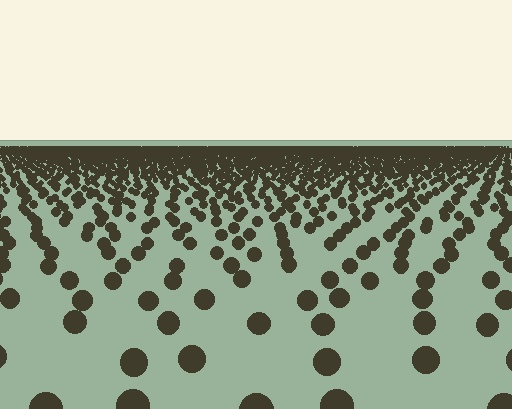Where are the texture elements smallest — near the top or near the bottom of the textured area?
Near the top.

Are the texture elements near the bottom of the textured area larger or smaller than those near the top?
Larger. Near the bottom, elements are closer to the viewer and appear at a bigger on-screen size.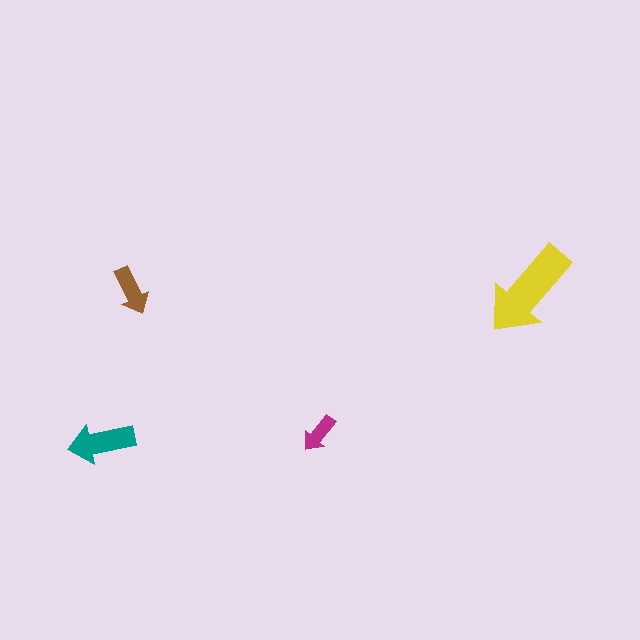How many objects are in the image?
There are 4 objects in the image.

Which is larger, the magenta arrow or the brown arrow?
The brown one.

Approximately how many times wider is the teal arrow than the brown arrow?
About 1.5 times wider.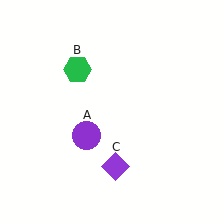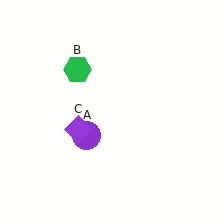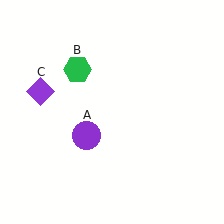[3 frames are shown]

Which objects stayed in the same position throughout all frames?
Purple circle (object A) and green hexagon (object B) remained stationary.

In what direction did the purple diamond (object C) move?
The purple diamond (object C) moved up and to the left.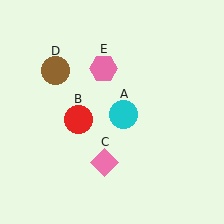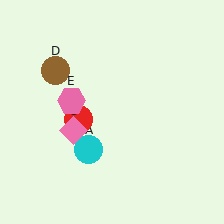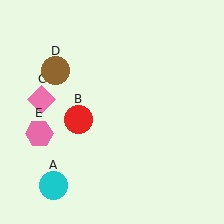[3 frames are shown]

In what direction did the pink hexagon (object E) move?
The pink hexagon (object E) moved down and to the left.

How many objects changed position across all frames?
3 objects changed position: cyan circle (object A), pink diamond (object C), pink hexagon (object E).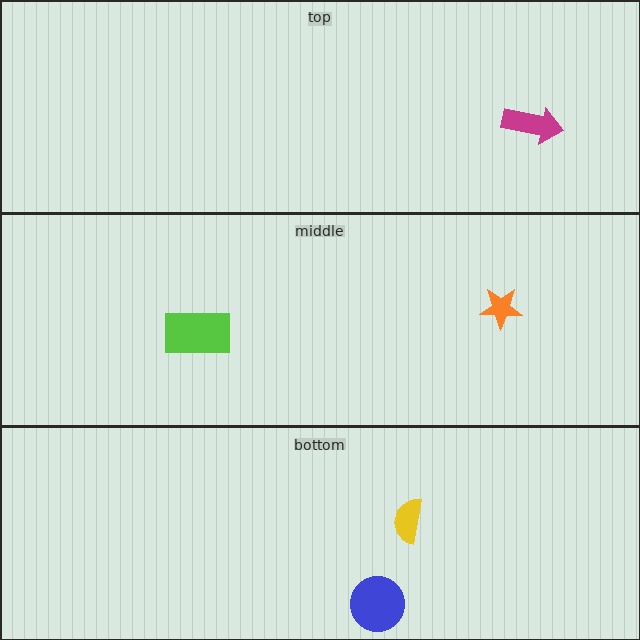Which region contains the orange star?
The middle region.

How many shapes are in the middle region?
2.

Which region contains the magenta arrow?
The top region.